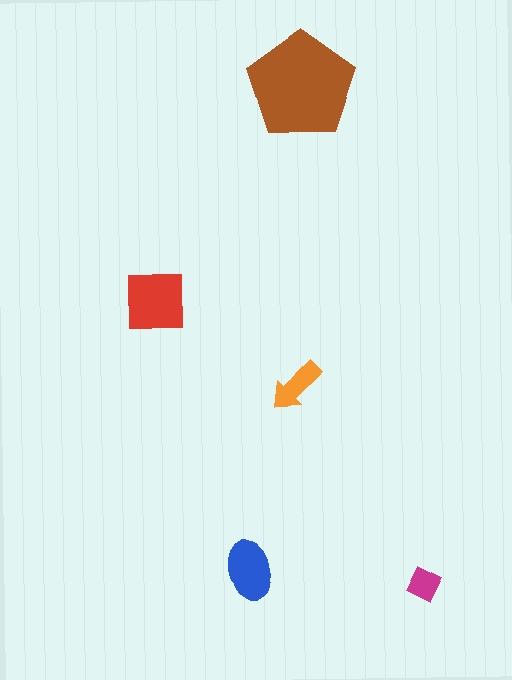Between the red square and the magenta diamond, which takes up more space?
The red square.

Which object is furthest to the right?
The magenta diamond is rightmost.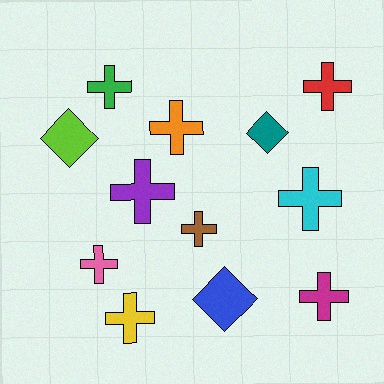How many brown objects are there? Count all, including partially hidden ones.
There is 1 brown object.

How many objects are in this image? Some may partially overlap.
There are 12 objects.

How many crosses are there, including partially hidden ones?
There are 9 crosses.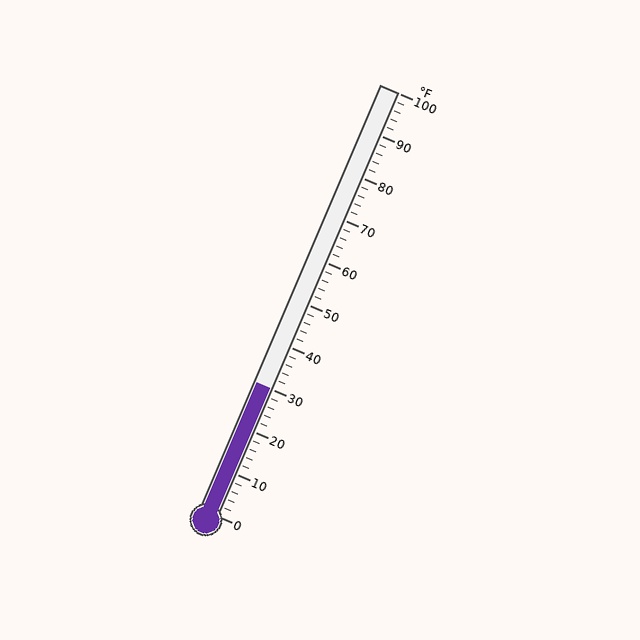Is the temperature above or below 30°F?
The temperature is at 30°F.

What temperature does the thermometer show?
The thermometer shows approximately 30°F.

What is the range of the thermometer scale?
The thermometer scale ranges from 0°F to 100°F.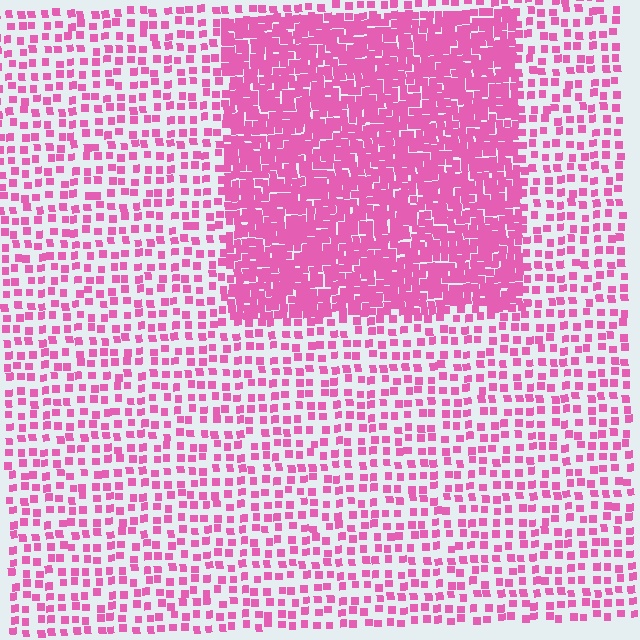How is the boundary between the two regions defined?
The boundary is defined by a change in element density (approximately 2.7x ratio). All elements are the same color, size, and shape.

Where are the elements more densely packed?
The elements are more densely packed inside the rectangle boundary.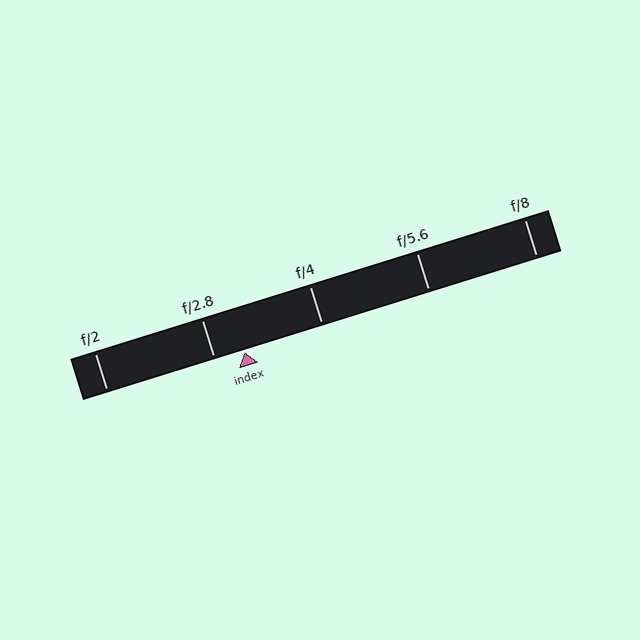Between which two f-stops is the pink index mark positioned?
The index mark is between f/2.8 and f/4.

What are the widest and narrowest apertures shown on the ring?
The widest aperture shown is f/2 and the narrowest is f/8.